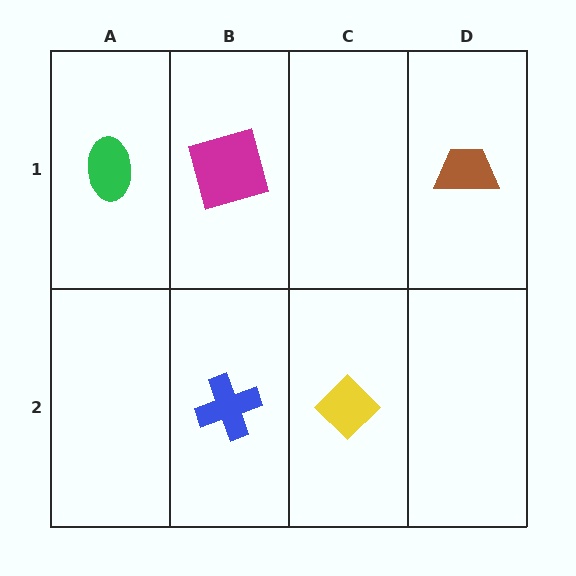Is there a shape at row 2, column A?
No, that cell is empty.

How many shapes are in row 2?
2 shapes.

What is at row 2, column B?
A blue cross.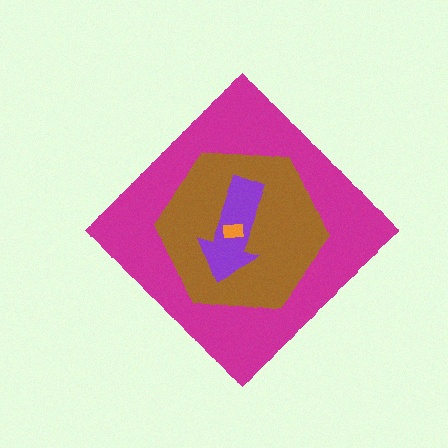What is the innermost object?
The orange rectangle.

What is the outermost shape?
The magenta diamond.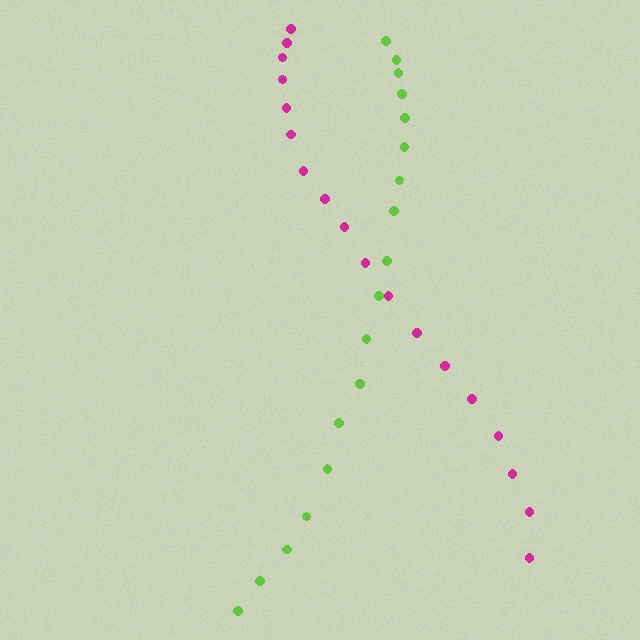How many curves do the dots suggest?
There are 2 distinct paths.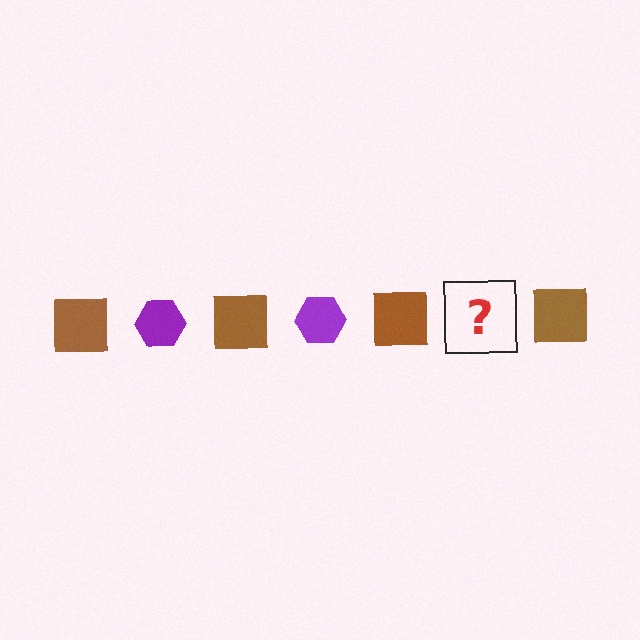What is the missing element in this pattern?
The missing element is a purple hexagon.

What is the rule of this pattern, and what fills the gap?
The rule is that the pattern alternates between brown square and purple hexagon. The gap should be filled with a purple hexagon.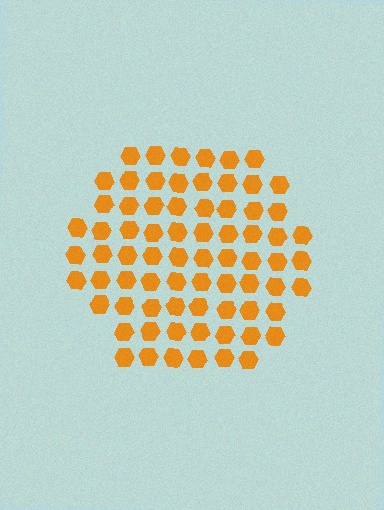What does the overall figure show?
The overall figure shows a hexagon.